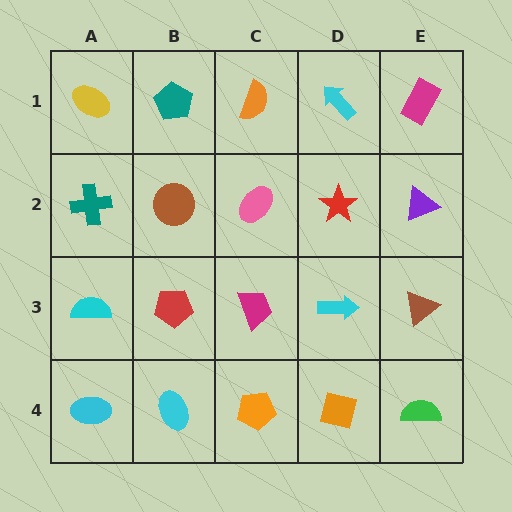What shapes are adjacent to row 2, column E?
A magenta rectangle (row 1, column E), a brown triangle (row 3, column E), a red star (row 2, column D).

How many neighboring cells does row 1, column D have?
3.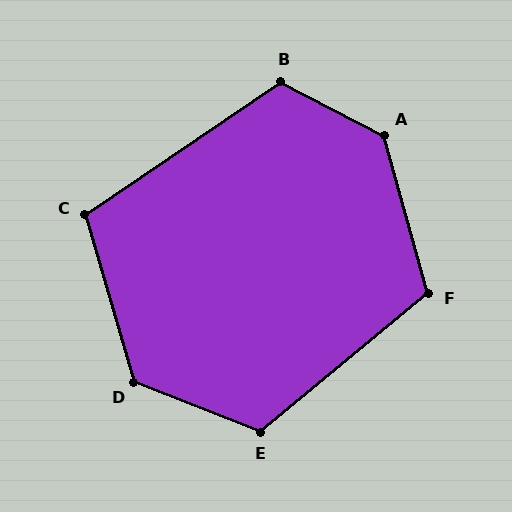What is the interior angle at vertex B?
Approximately 118 degrees (obtuse).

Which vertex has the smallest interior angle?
C, at approximately 108 degrees.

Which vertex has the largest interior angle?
A, at approximately 133 degrees.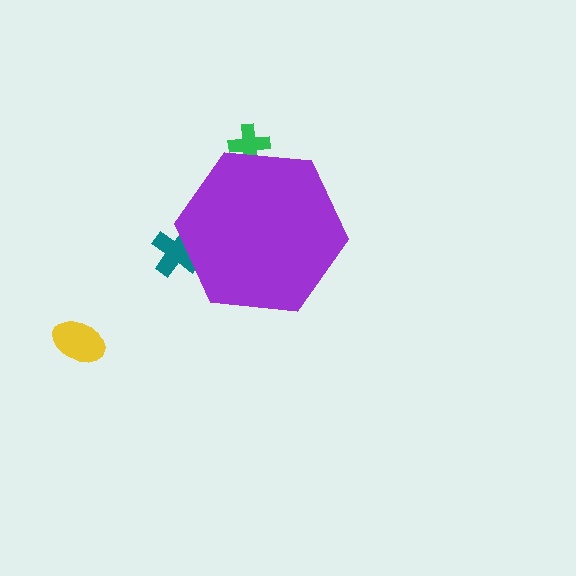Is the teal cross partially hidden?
Yes, the teal cross is partially hidden behind the purple hexagon.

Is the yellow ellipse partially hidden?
No, the yellow ellipse is fully visible.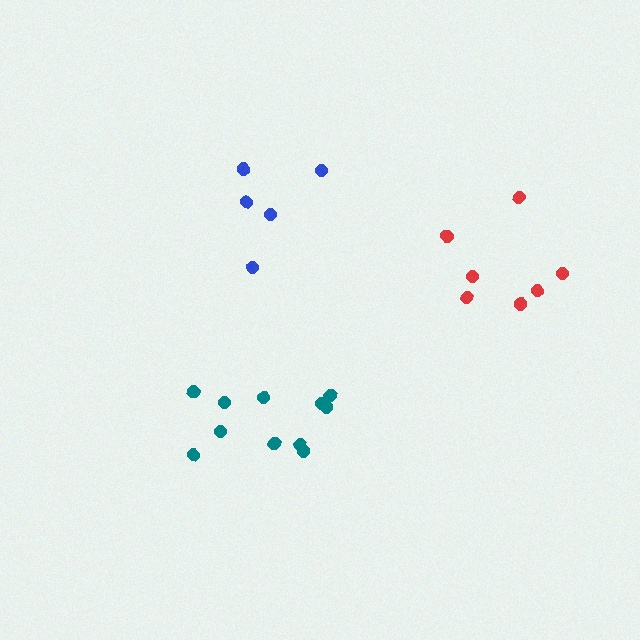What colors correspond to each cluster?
The clusters are colored: red, blue, teal.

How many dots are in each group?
Group 1: 7 dots, Group 2: 5 dots, Group 3: 11 dots (23 total).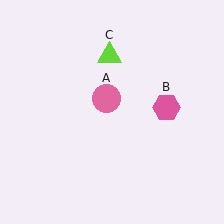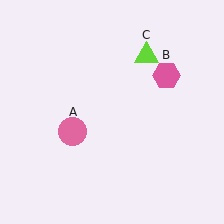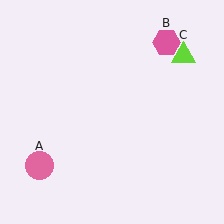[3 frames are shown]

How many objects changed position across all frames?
3 objects changed position: pink circle (object A), pink hexagon (object B), lime triangle (object C).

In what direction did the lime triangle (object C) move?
The lime triangle (object C) moved right.